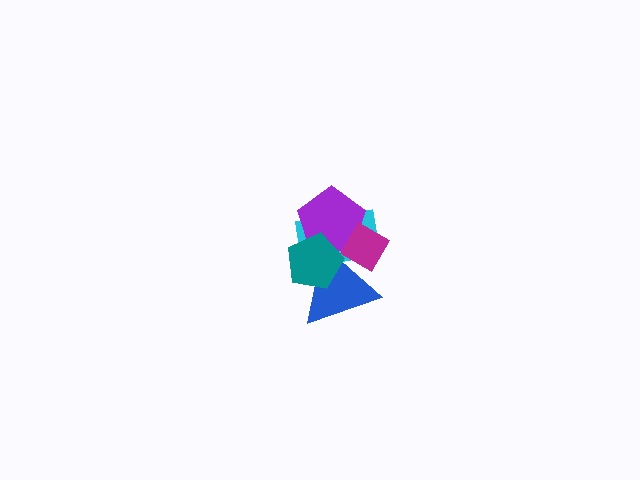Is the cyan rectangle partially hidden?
Yes, it is partially covered by another shape.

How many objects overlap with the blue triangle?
4 objects overlap with the blue triangle.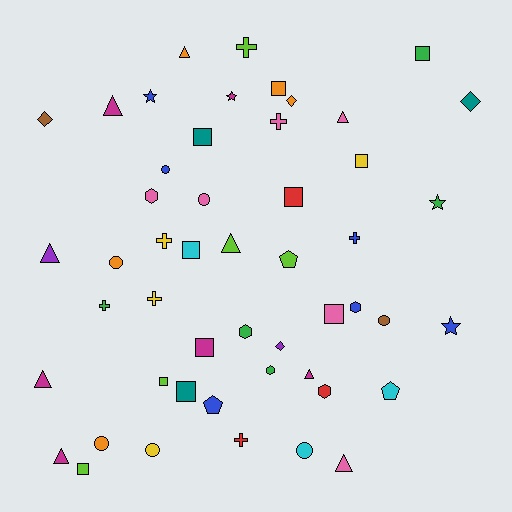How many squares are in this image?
There are 11 squares.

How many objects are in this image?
There are 50 objects.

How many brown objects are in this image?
There are 2 brown objects.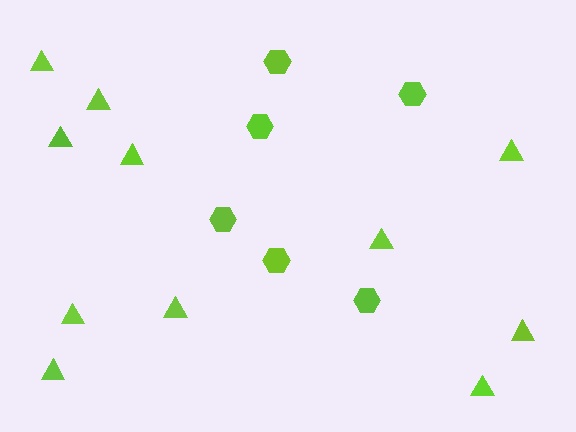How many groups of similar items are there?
There are 2 groups: one group of triangles (11) and one group of hexagons (6).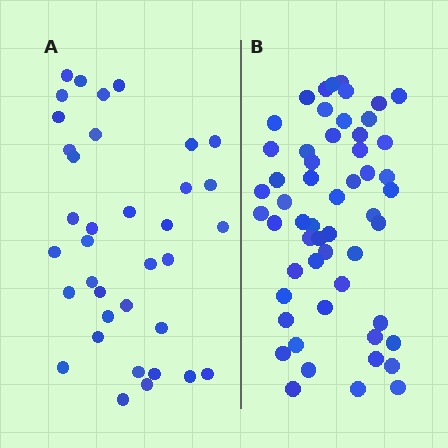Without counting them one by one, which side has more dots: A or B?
Region B (the right region) has more dots.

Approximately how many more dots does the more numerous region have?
Region B has approximately 20 more dots than region A.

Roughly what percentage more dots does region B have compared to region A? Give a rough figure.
About 55% more.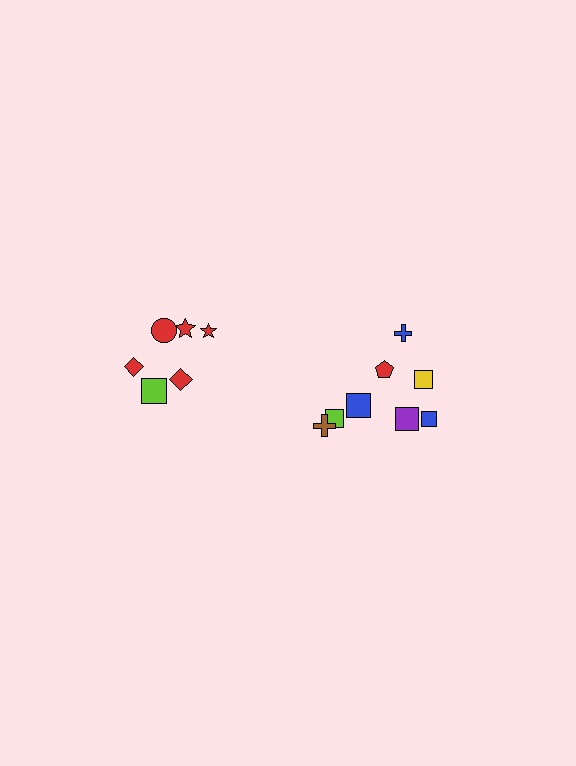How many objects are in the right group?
There are 8 objects.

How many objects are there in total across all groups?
There are 14 objects.